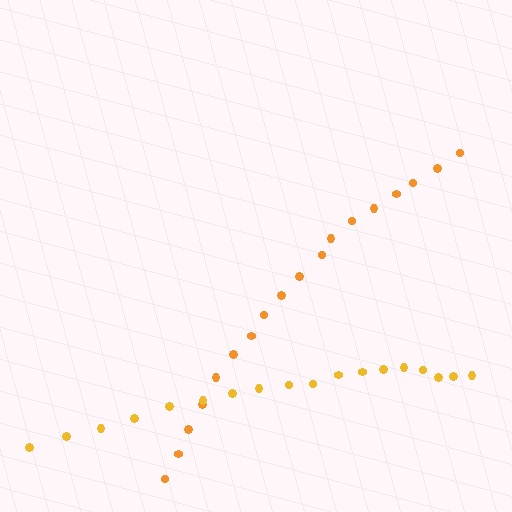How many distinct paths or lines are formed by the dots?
There are 2 distinct paths.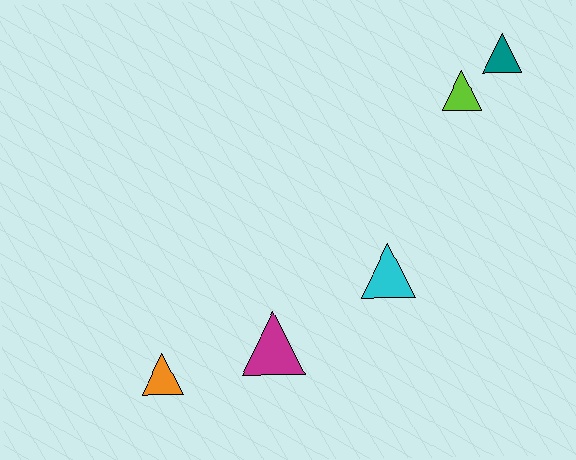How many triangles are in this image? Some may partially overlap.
There are 5 triangles.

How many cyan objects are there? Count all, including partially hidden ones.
There is 1 cyan object.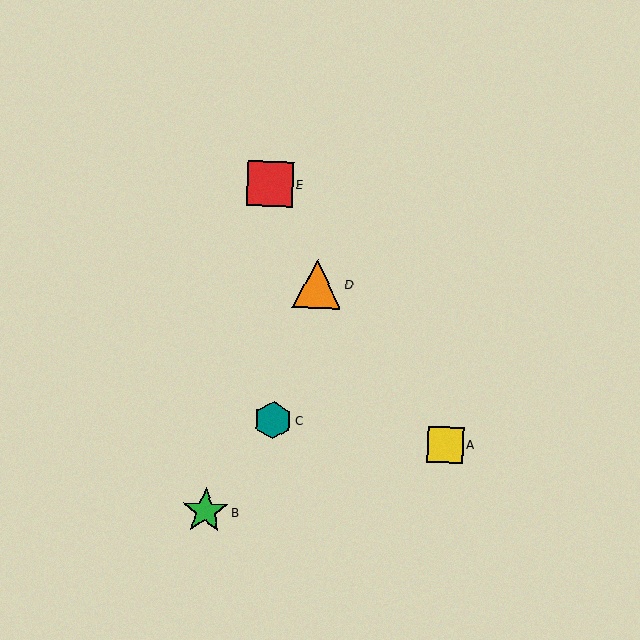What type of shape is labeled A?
Shape A is a yellow square.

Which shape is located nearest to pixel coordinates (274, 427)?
The teal hexagon (labeled C) at (273, 420) is nearest to that location.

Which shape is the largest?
The orange triangle (labeled D) is the largest.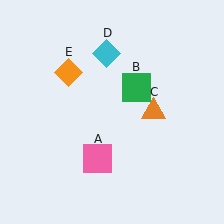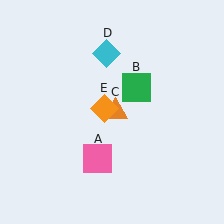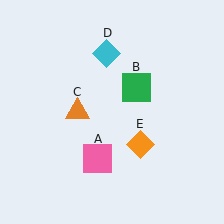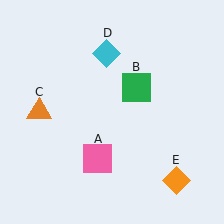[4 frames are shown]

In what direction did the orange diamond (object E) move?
The orange diamond (object E) moved down and to the right.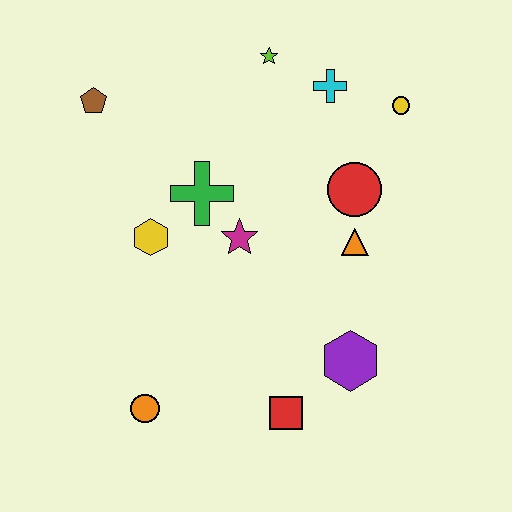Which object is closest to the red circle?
The orange triangle is closest to the red circle.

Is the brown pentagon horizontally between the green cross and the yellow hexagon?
No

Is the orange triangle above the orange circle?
Yes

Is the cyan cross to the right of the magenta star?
Yes